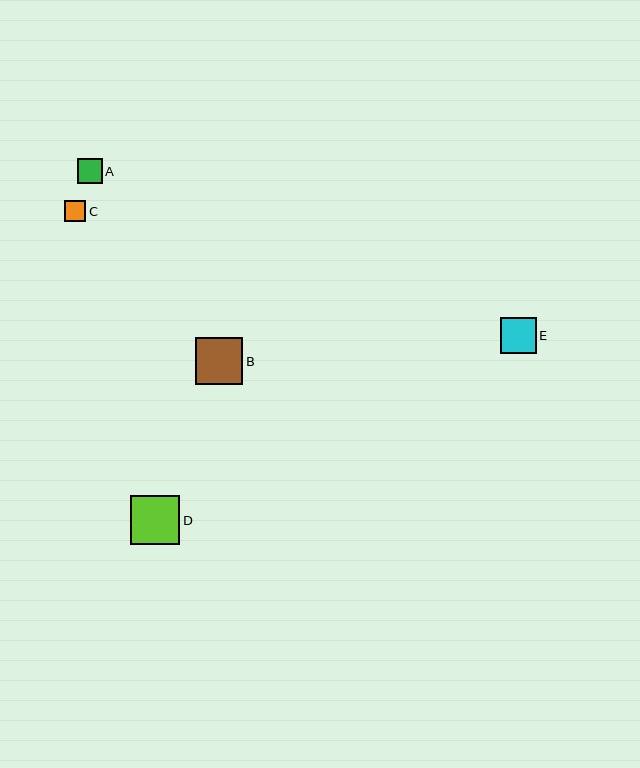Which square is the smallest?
Square C is the smallest with a size of approximately 21 pixels.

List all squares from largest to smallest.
From largest to smallest: D, B, E, A, C.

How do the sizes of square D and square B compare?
Square D and square B are approximately the same size.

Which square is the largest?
Square D is the largest with a size of approximately 49 pixels.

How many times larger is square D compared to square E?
Square D is approximately 1.4 times the size of square E.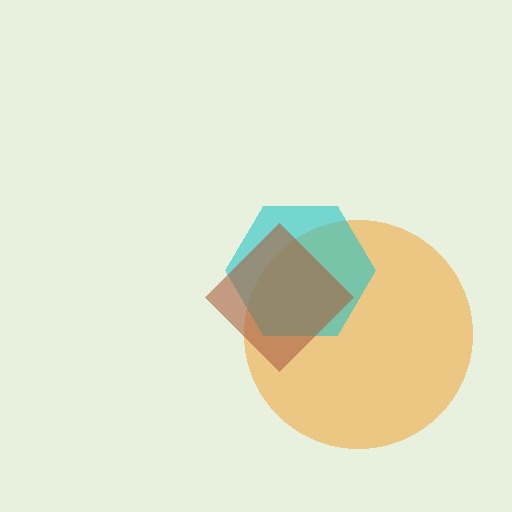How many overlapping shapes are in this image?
There are 3 overlapping shapes in the image.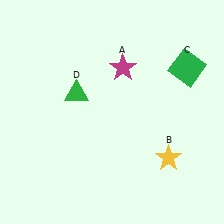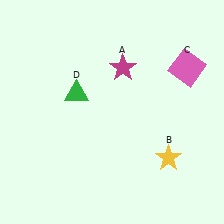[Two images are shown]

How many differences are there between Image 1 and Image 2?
There is 1 difference between the two images.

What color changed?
The square (C) changed from green in Image 1 to pink in Image 2.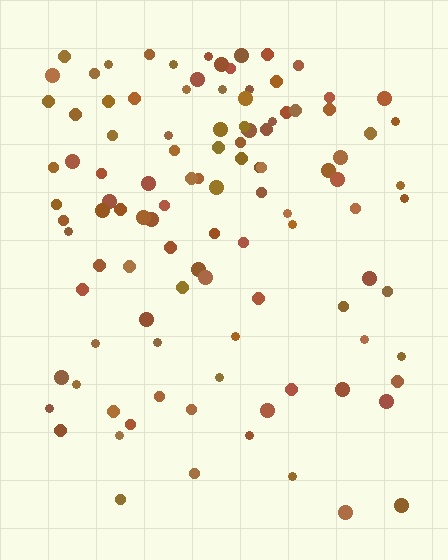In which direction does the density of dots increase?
From bottom to top, with the top side densest.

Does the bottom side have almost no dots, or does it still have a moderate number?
Still a moderate number, just noticeably fewer than the top.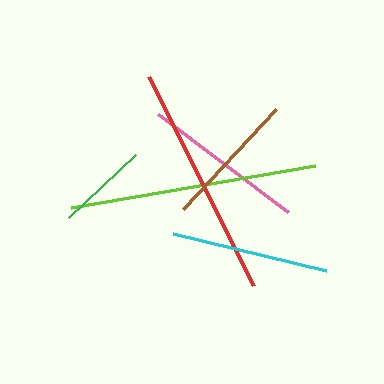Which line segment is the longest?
The lime line is the longest at approximately 248 pixels.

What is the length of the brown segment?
The brown segment is approximately 136 pixels long.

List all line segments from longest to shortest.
From longest to shortest: lime, red, pink, cyan, brown, green.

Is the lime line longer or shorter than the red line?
The lime line is longer than the red line.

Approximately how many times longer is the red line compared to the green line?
The red line is approximately 2.5 times the length of the green line.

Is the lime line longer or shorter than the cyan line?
The lime line is longer than the cyan line.